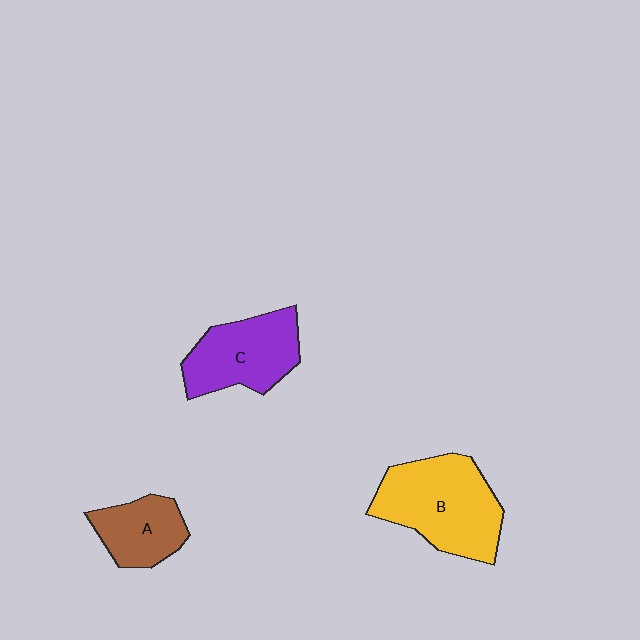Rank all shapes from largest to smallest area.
From largest to smallest: B (yellow), C (purple), A (brown).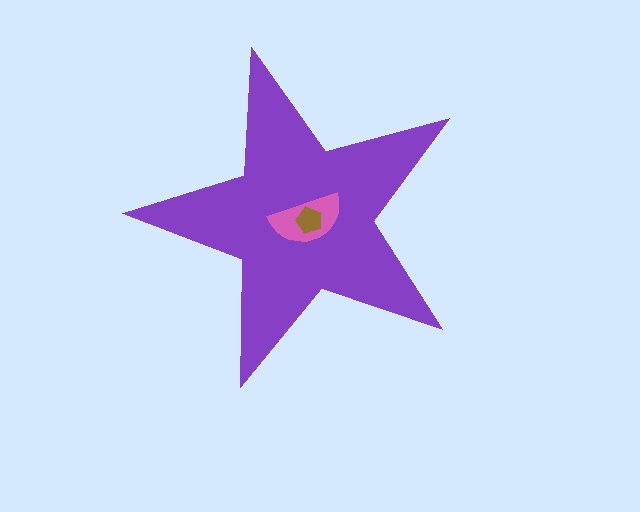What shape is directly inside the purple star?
The pink semicircle.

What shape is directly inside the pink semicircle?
The brown pentagon.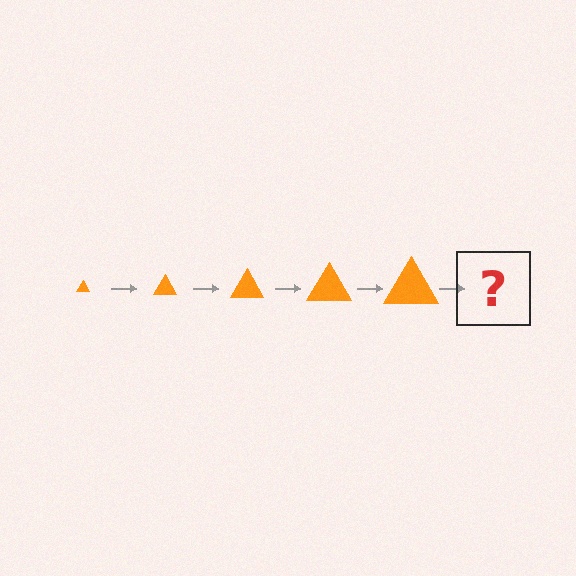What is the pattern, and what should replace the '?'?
The pattern is that the triangle gets progressively larger each step. The '?' should be an orange triangle, larger than the previous one.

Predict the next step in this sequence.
The next step is an orange triangle, larger than the previous one.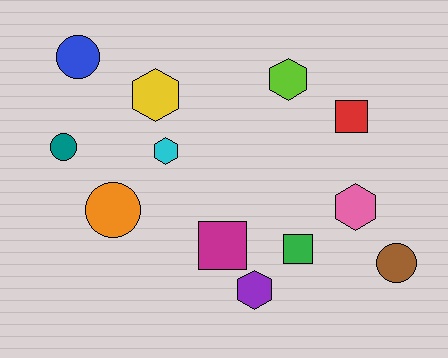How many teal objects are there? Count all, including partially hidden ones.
There is 1 teal object.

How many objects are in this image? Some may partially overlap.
There are 12 objects.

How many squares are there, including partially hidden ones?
There are 3 squares.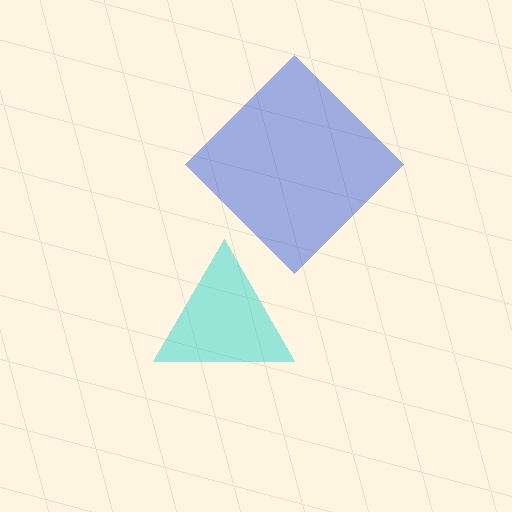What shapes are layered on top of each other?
The layered shapes are: a blue diamond, a cyan triangle.